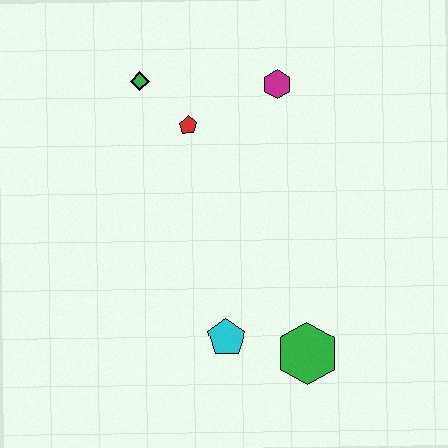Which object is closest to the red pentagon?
The green diamond is closest to the red pentagon.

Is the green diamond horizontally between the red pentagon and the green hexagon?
No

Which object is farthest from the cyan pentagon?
The green diamond is farthest from the cyan pentagon.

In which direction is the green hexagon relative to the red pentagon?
The green hexagon is below the red pentagon.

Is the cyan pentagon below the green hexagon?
No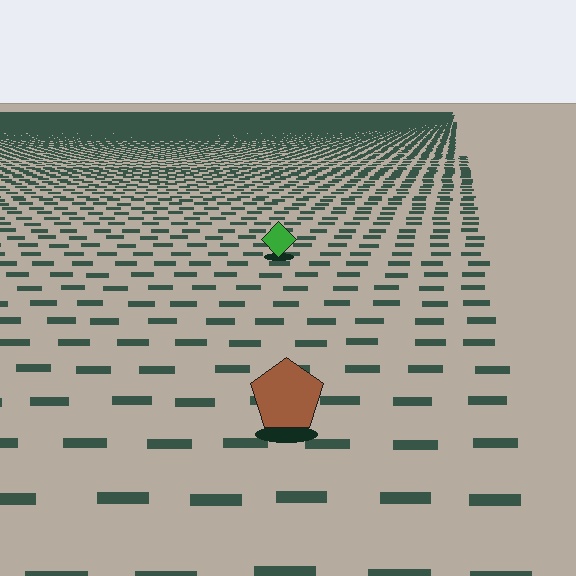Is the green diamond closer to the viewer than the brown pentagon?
No. The brown pentagon is closer — you can tell from the texture gradient: the ground texture is coarser near it.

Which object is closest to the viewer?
The brown pentagon is closest. The texture marks near it are larger and more spread out.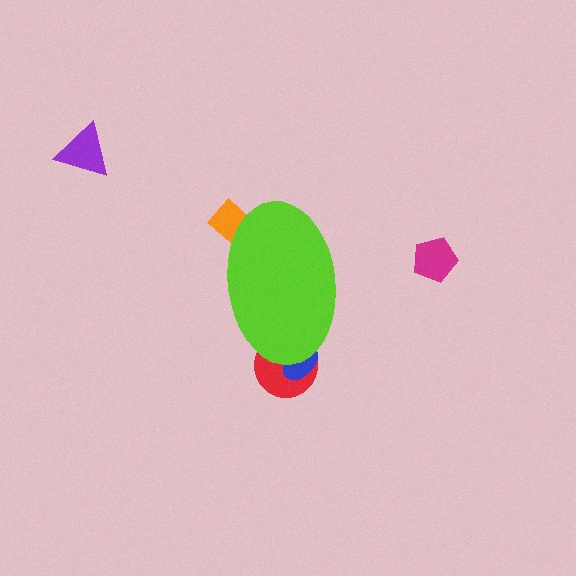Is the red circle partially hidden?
Yes, the red circle is partially hidden behind the lime ellipse.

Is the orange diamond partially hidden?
Yes, the orange diamond is partially hidden behind the lime ellipse.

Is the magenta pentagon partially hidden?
No, the magenta pentagon is fully visible.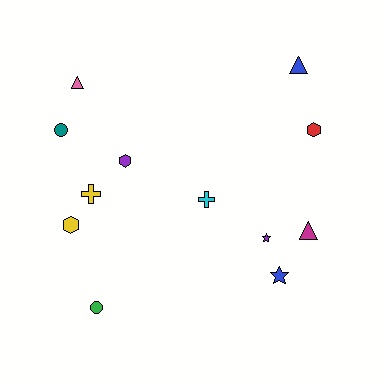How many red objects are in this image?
There is 1 red object.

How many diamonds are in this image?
There are no diamonds.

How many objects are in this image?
There are 12 objects.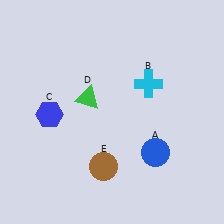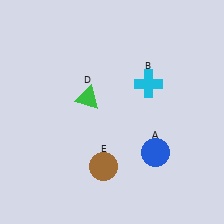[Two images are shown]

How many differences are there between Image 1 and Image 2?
There is 1 difference between the two images.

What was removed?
The blue hexagon (C) was removed in Image 2.